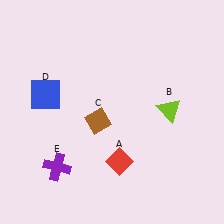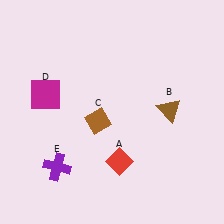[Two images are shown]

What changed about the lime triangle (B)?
In Image 1, B is lime. In Image 2, it changed to brown.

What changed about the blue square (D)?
In Image 1, D is blue. In Image 2, it changed to magenta.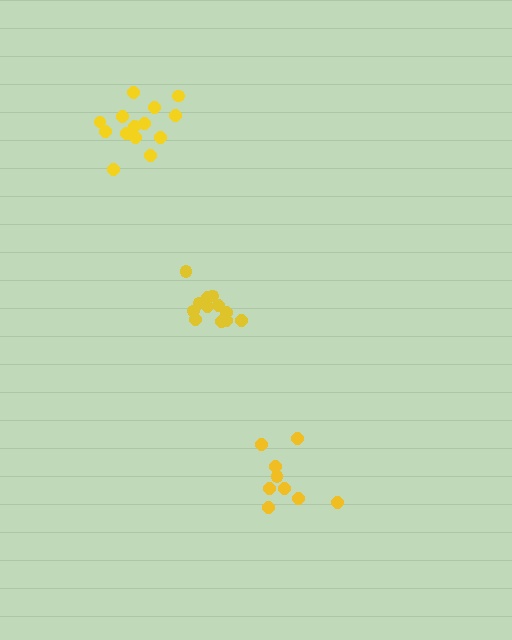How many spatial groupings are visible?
There are 3 spatial groupings.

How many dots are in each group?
Group 1: 12 dots, Group 2: 9 dots, Group 3: 14 dots (35 total).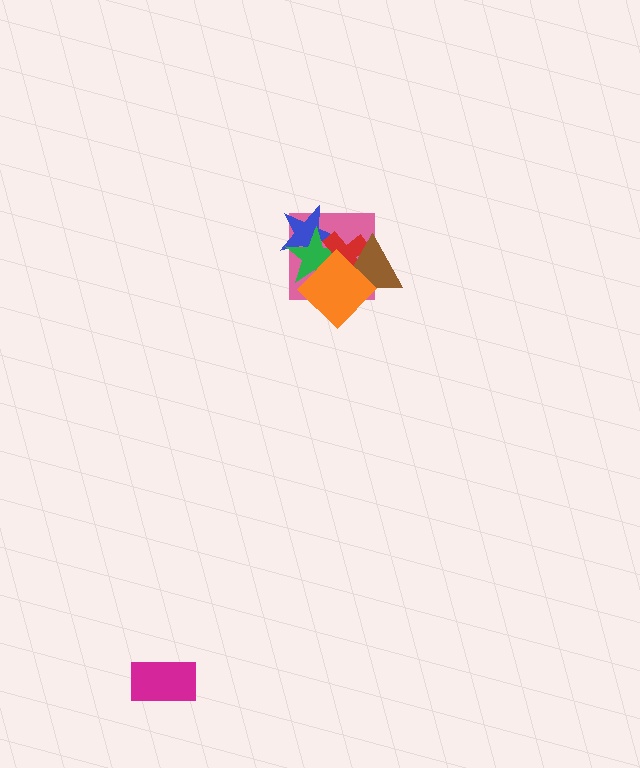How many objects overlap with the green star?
5 objects overlap with the green star.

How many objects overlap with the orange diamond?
5 objects overlap with the orange diamond.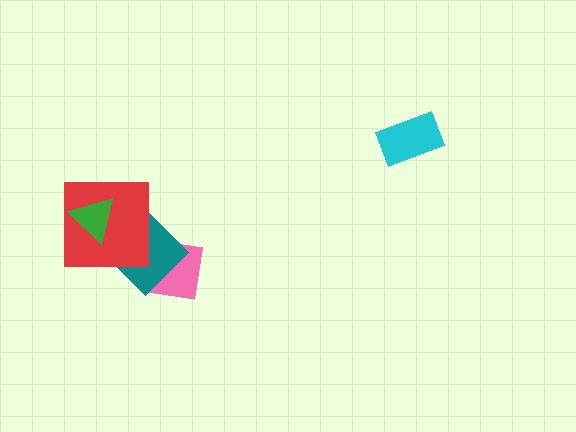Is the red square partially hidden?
Yes, it is partially covered by another shape.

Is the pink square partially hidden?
Yes, it is partially covered by another shape.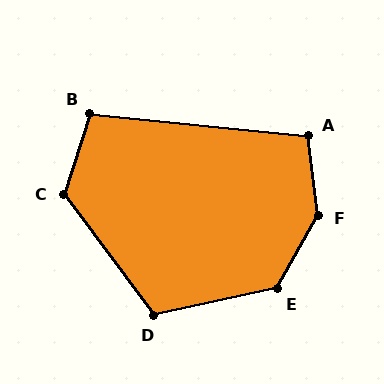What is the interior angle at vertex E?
Approximately 132 degrees (obtuse).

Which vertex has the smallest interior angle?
B, at approximately 102 degrees.